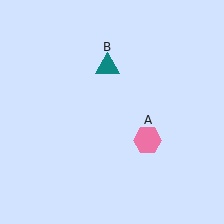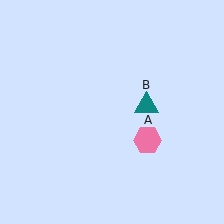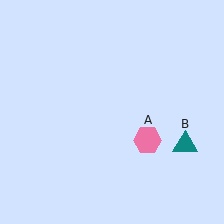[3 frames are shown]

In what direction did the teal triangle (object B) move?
The teal triangle (object B) moved down and to the right.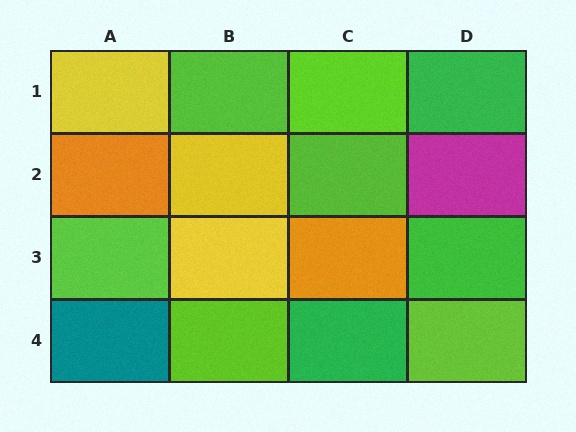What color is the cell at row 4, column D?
Lime.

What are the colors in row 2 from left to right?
Orange, yellow, lime, magenta.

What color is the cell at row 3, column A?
Lime.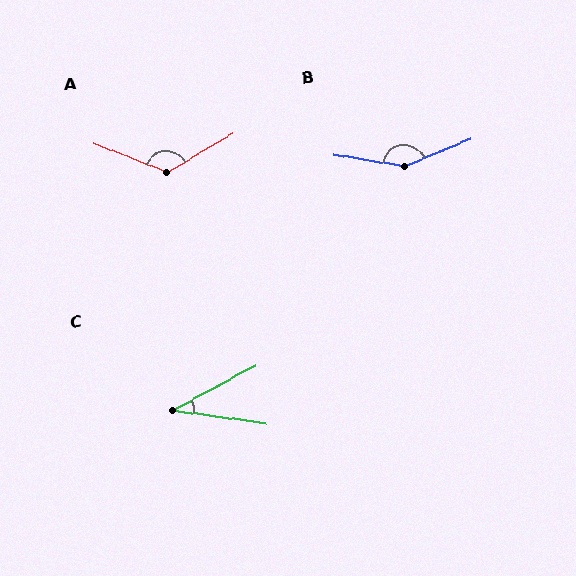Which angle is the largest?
B, at approximately 149 degrees.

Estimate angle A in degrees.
Approximately 128 degrees.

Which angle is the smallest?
C, at approximately 36 degrees.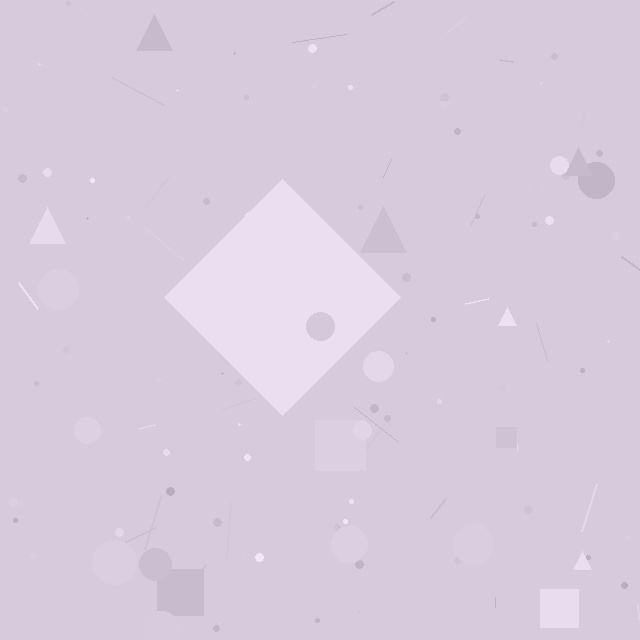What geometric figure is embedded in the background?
A diamond is embedded in the background.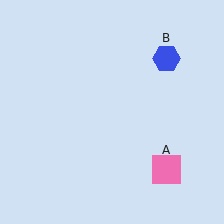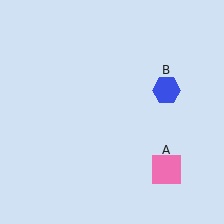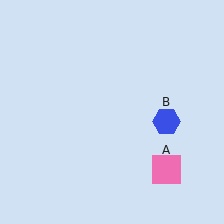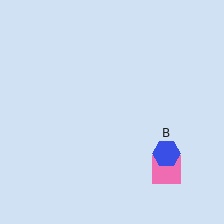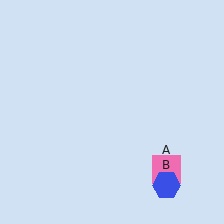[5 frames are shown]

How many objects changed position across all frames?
1 object changed position: blue hexagon (object B).